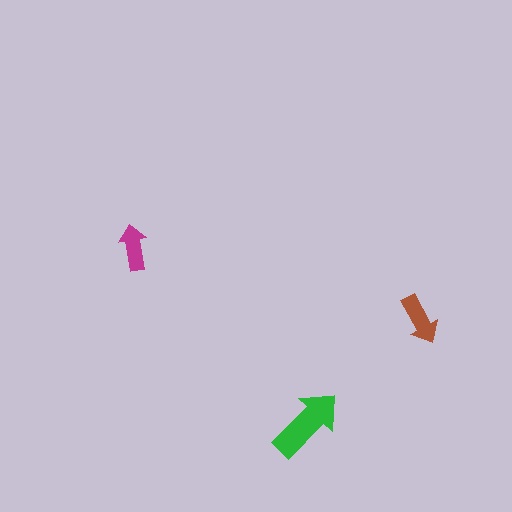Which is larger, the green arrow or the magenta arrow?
The green one.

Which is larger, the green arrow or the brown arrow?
The green one.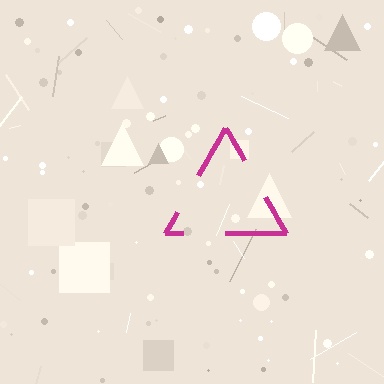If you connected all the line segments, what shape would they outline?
They would outline a triangle.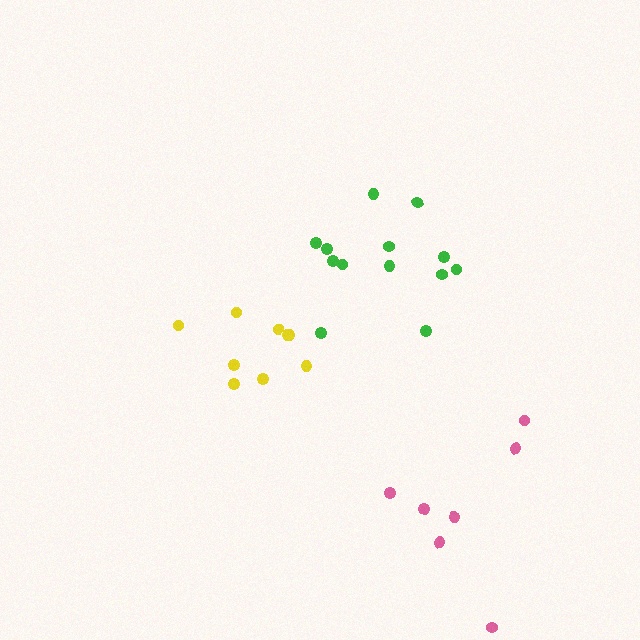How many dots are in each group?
Group 1: 13 dots, Group 2: 9 dots, Group 3: 7 dots (29 total).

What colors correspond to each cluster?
The clusters are colored: green, yellow, pink.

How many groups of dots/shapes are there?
There are 3 groups.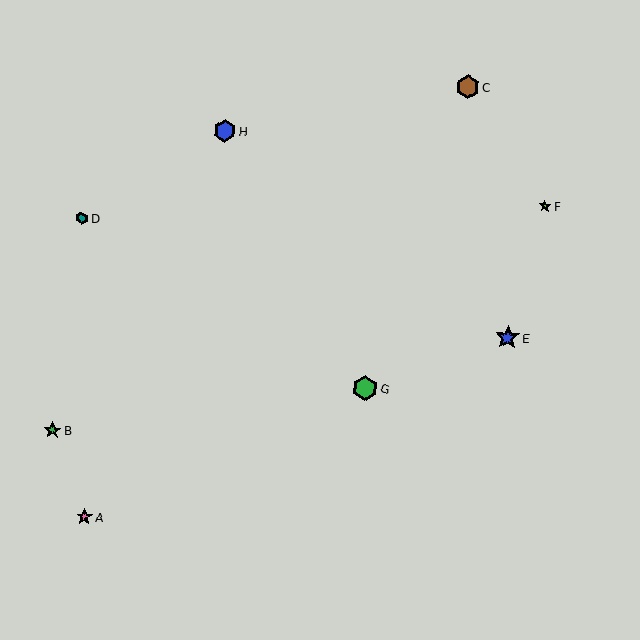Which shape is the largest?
The blue star (labeled E) is the largest.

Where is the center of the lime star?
The center of the lime star is at (545, 206).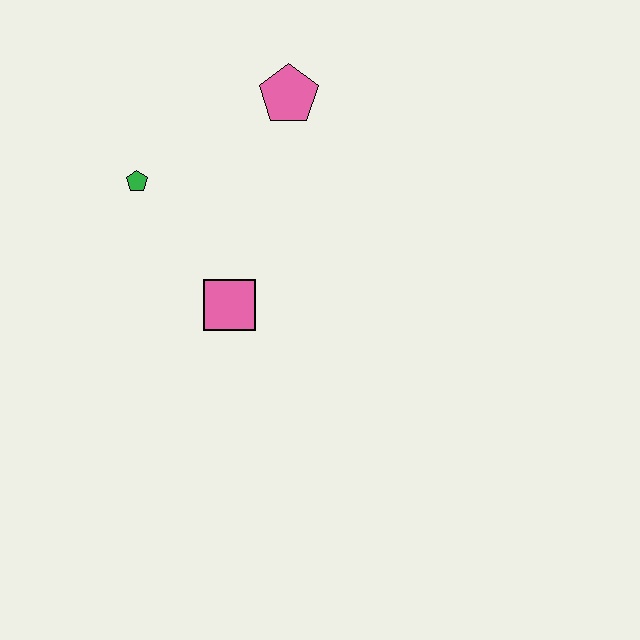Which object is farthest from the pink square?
The pink pentagon is farthest from the pink square.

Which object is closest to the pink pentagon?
The green pentagon is closest to the pink pentagon.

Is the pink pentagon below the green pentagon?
No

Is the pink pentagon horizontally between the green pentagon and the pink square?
No